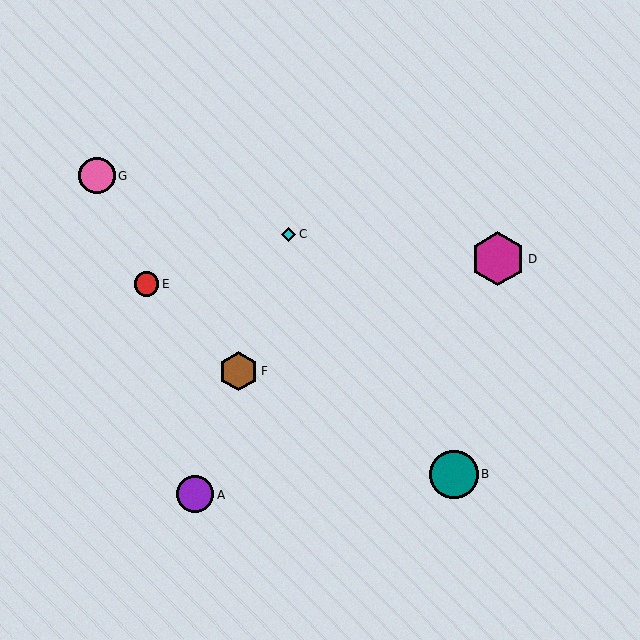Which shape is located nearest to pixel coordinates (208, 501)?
The purple circle (labeled A) at (195, 494) is nearest to that location.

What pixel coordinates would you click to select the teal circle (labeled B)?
Click at (454, 474) to select the teal circle B.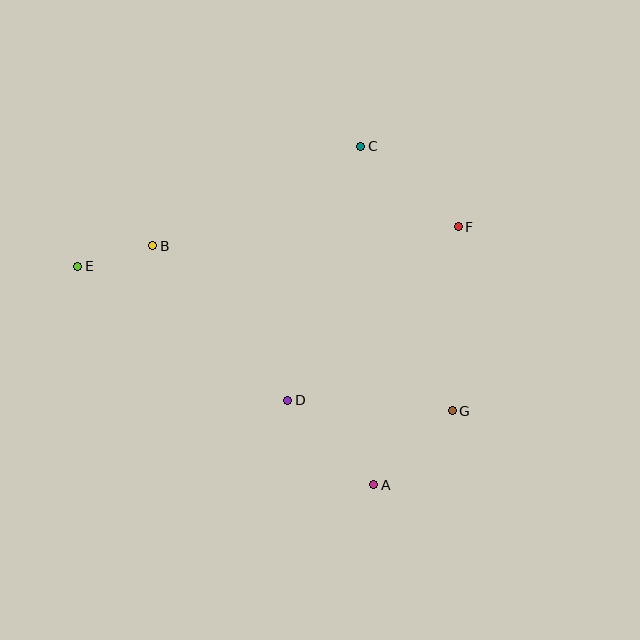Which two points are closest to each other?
Points B and E are closest to each other.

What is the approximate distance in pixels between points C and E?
The distance between C and E is approximately 307 pixels.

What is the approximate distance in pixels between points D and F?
The distance between D and F is approximately 243 pixels.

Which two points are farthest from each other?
Points E and G are farthest from each other.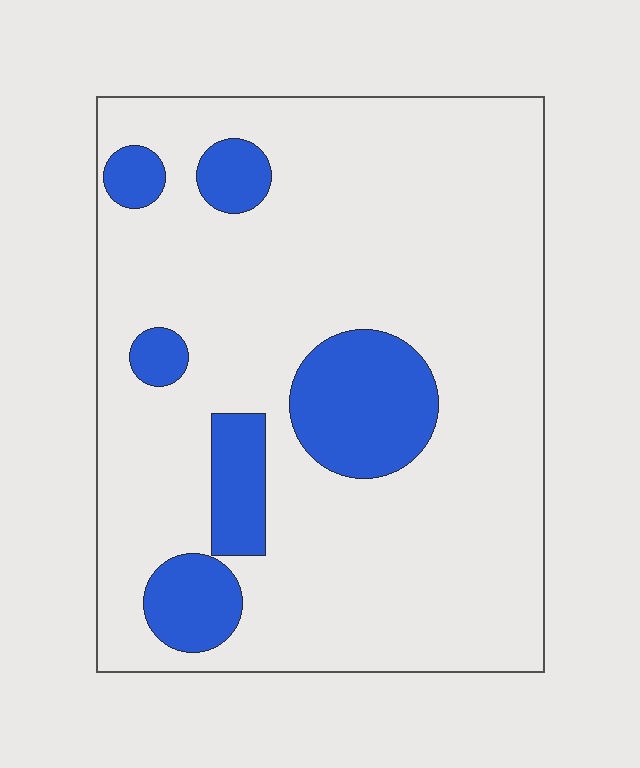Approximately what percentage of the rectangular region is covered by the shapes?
Approximately 15%.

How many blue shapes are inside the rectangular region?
6.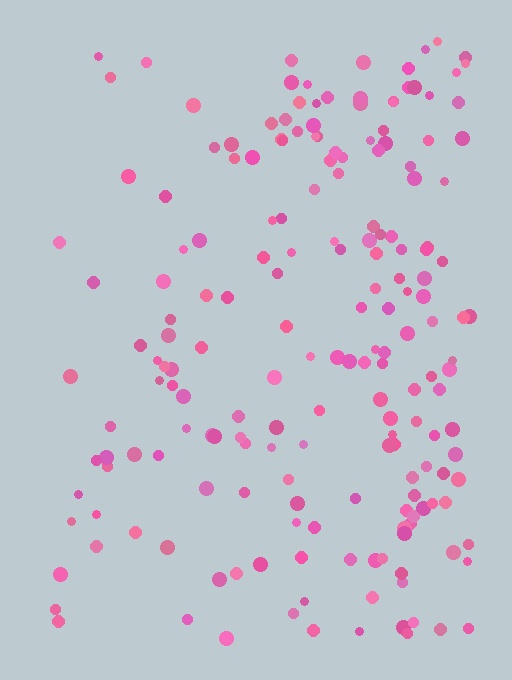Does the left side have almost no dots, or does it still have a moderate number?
Still a moderate number, just noticeably fewer than the right.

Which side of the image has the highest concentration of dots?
The right.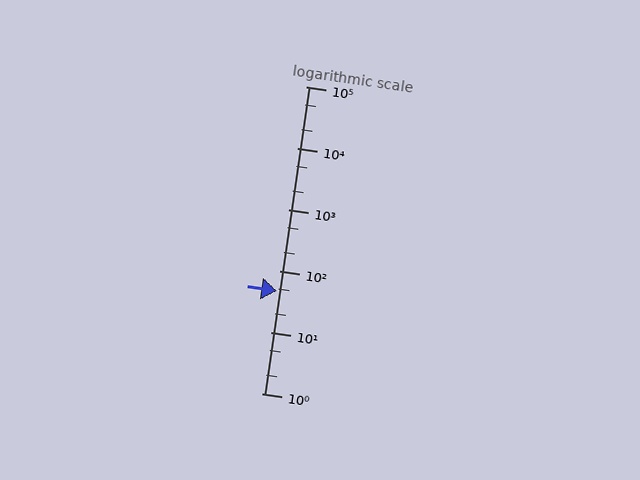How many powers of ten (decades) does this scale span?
The scale spans 5 decades, from 1 to 100000.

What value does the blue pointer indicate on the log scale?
The pointer indicates approximately 46.